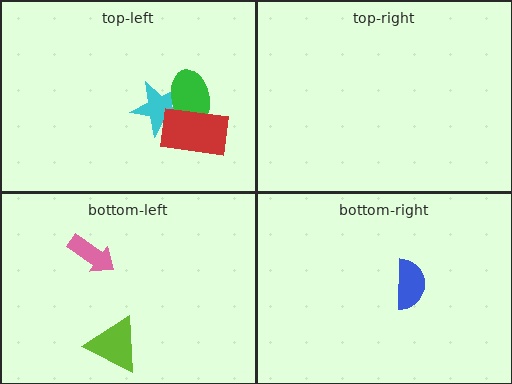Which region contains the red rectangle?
The top-left region.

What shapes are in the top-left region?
The cyan star, the green ellipse, the red rectangle.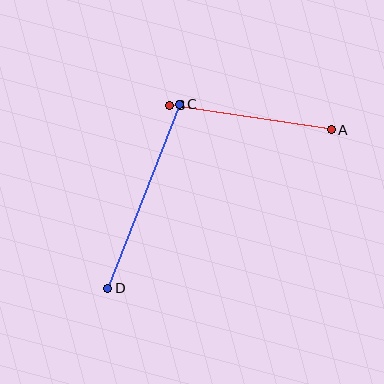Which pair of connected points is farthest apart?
Points C and D are farthest apart.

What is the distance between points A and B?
The distance is approximately 164 pixels.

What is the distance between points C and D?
The distance is approximately 198 pixels.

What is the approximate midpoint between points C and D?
The midpoint is at approximately (144, 196) pixels.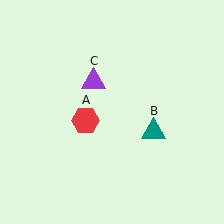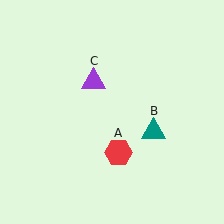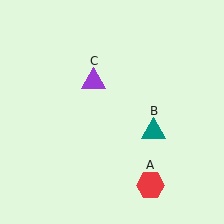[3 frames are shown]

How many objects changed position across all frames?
1 object changed position: red hexagon (object A).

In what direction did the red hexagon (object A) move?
The red hexagon (object A) moved down and to the right.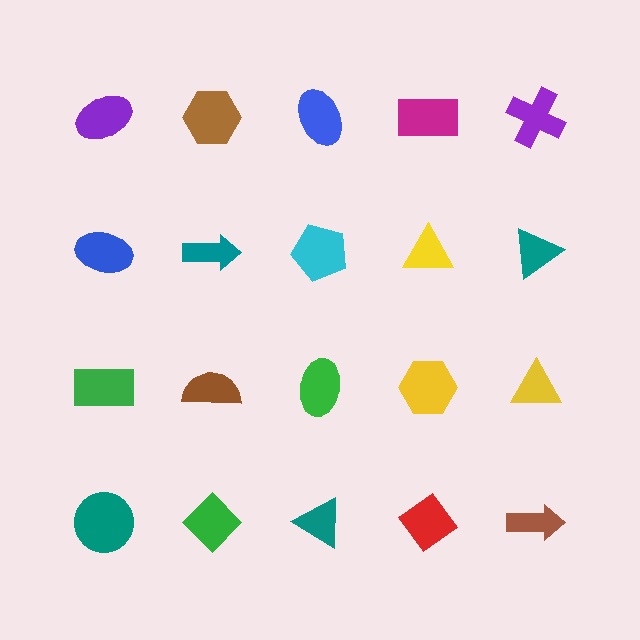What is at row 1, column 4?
A magenta rectangle.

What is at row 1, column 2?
A brown hexagon.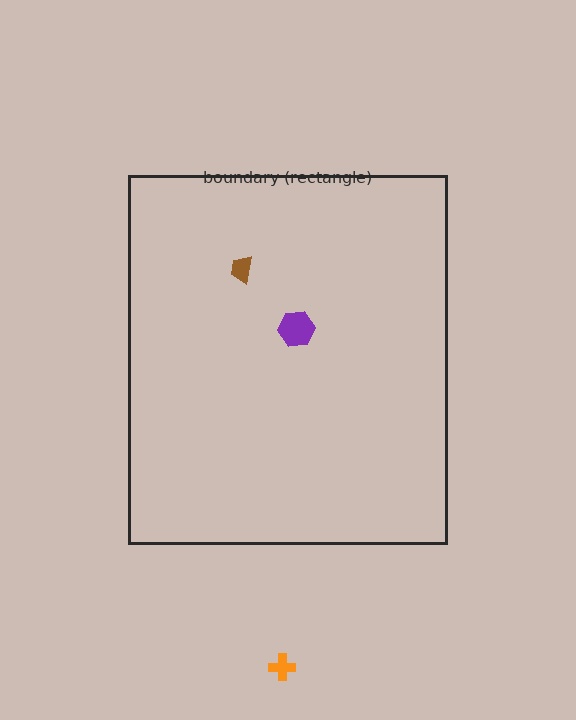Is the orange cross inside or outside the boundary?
Outside.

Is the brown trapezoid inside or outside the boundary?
Inside.